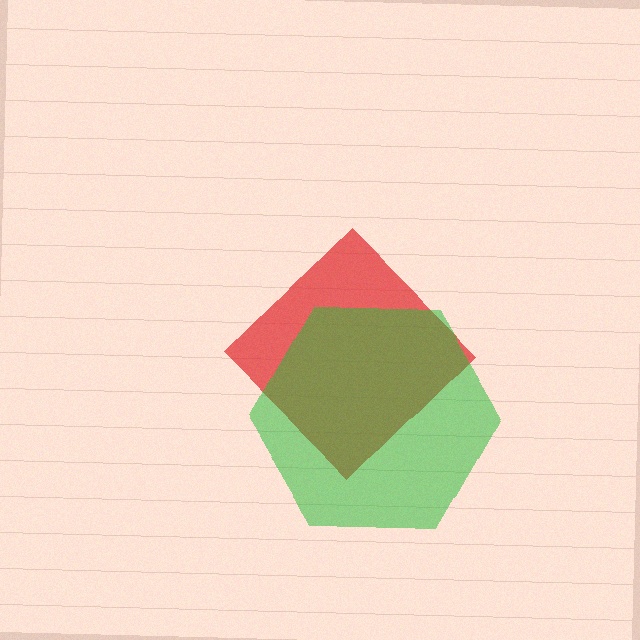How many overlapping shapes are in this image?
There are 2 overlapping shapes in the image.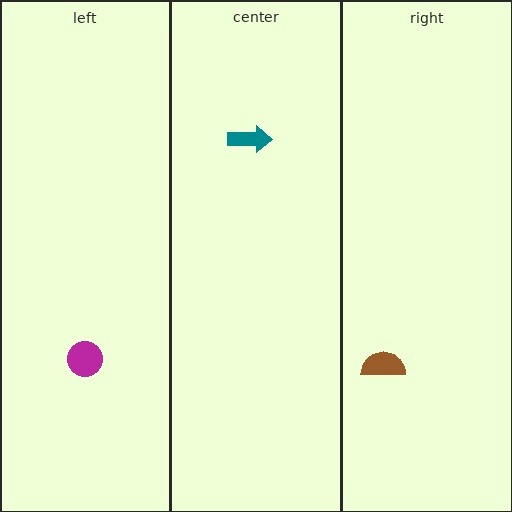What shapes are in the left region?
The magenta circle.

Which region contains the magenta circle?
The left region.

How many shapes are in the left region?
1.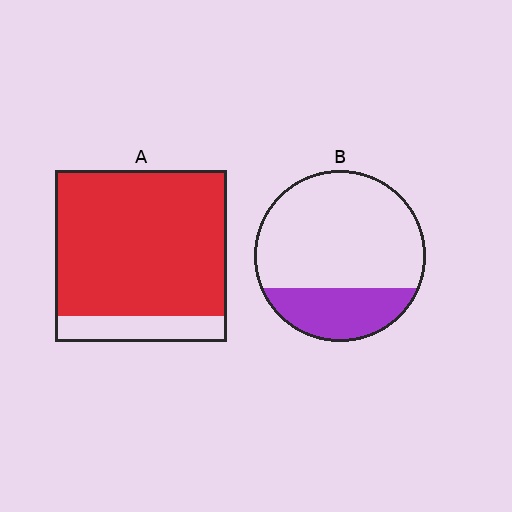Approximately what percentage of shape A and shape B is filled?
A is approximately 85% and B is approximately 25%.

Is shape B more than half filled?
No.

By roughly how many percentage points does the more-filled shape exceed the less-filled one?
By roughly 60 percentage points (A over B).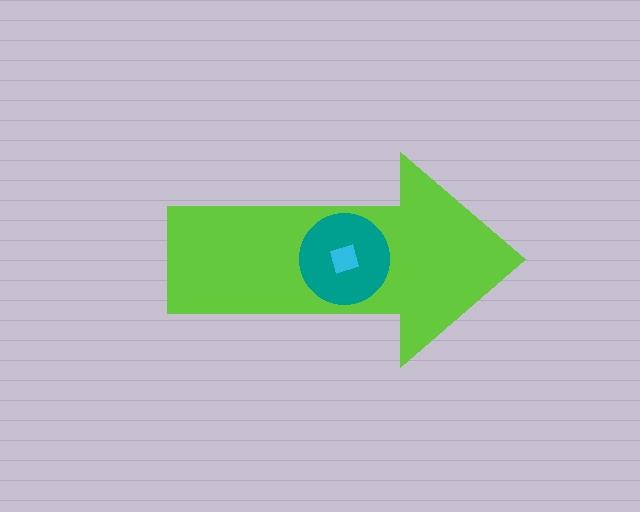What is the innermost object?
The cyan square.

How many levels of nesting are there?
3.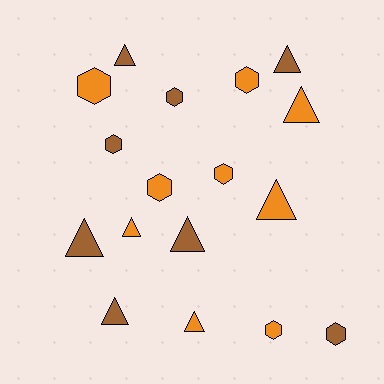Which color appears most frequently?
Orange, with 9 objects.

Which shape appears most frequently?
Triangle, with 9 objects.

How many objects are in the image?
There are 17 objects.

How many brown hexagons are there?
There are 3 brown hexagons.